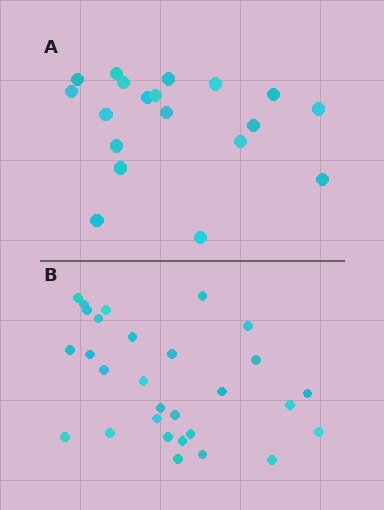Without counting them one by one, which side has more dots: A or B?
Region B (the bottom region) has more dots.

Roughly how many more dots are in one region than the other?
Region B has roughly 10 or so more dots than region A.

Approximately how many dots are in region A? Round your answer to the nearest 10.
About 20 dots. (The exact count is 19, which rounds to 20.)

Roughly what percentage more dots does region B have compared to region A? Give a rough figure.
About 55% more.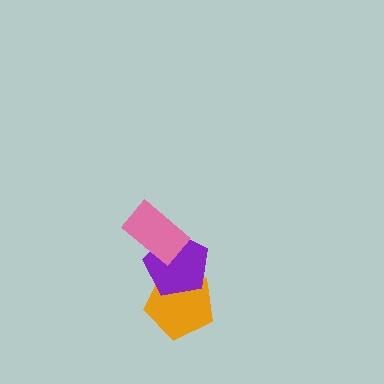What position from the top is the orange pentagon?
The orange pentagon is 3rd from the top.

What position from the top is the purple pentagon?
The purple pentagon is 2nd from the top.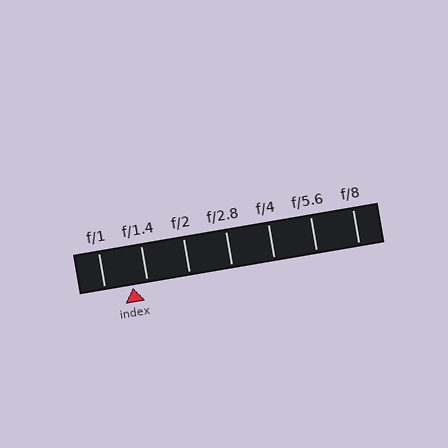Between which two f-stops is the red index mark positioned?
The index mark is between f/1 and f/1.4.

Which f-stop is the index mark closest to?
The index mark is closest to f/1.4.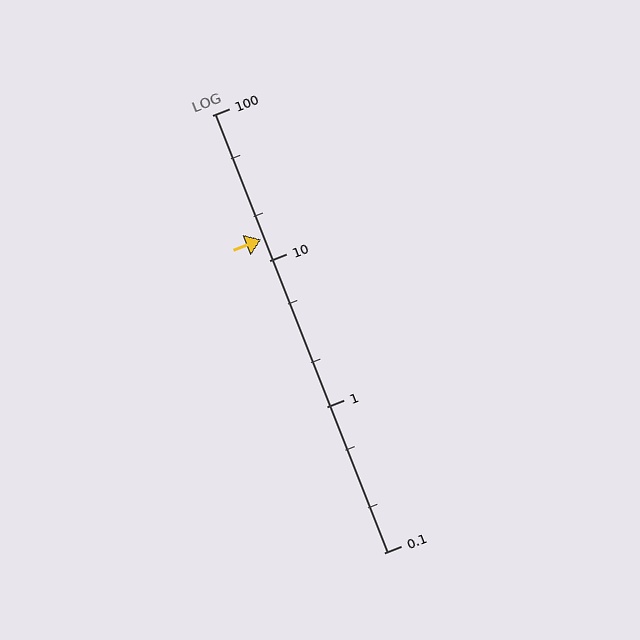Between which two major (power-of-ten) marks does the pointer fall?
The pointer is between 10 and 100.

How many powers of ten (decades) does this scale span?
The scale spans 3 decades, from 0.1 to 100.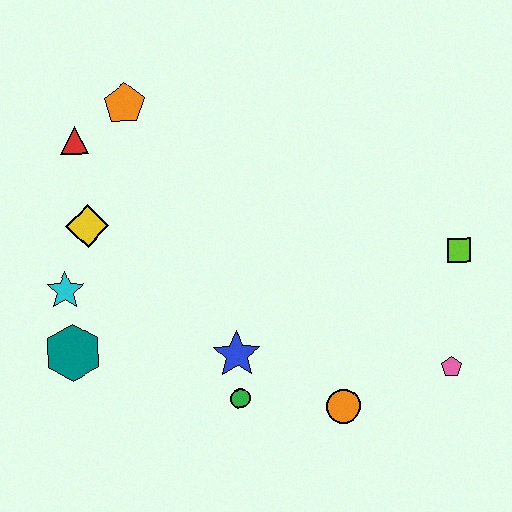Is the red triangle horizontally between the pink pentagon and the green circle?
No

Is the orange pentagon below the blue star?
No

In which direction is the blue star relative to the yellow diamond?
The blue star is to the right of the yellow diamond.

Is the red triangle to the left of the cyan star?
No